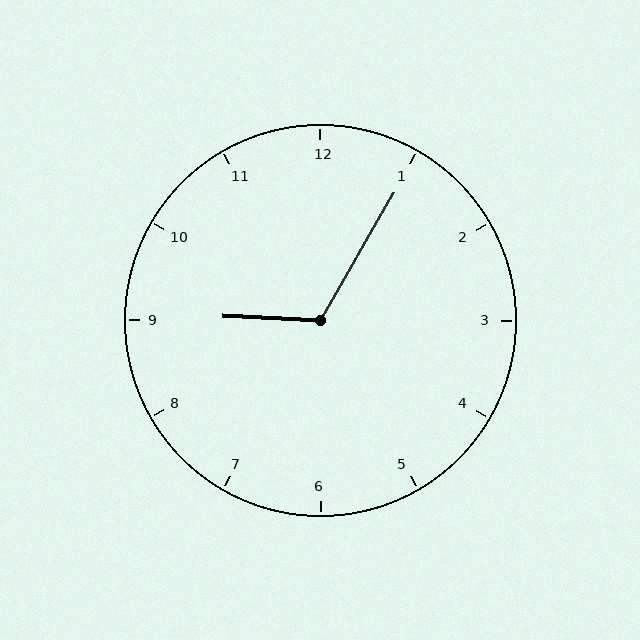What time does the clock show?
9:05.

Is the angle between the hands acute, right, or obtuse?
It is obtuse.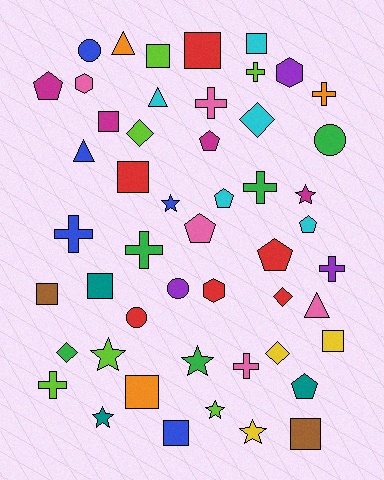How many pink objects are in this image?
There are 5 pink objects.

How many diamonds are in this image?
There are 5 diamonds.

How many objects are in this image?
There are 50 objects.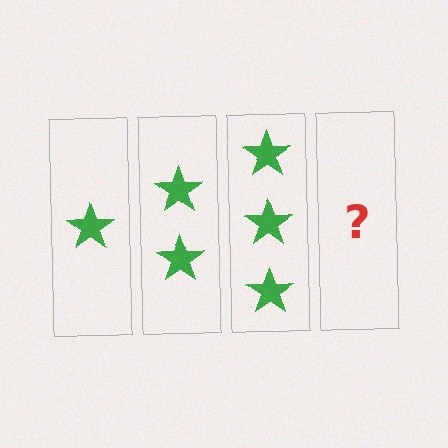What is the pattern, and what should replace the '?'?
The pattern is that each step adds one more star. The '?' should be 4 stars.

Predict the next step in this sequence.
The next step is 4 stars.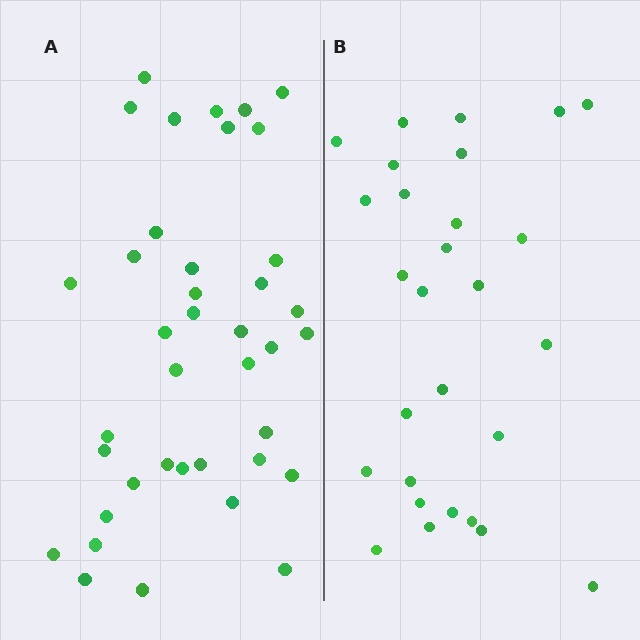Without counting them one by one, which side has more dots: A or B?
Region A (the left region) has more dots.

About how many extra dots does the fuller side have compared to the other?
Region A has roughly 12 or so more dots than region B.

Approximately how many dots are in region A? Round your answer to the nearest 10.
About 40 dots. (The exact count is 39, which rounds to 40.)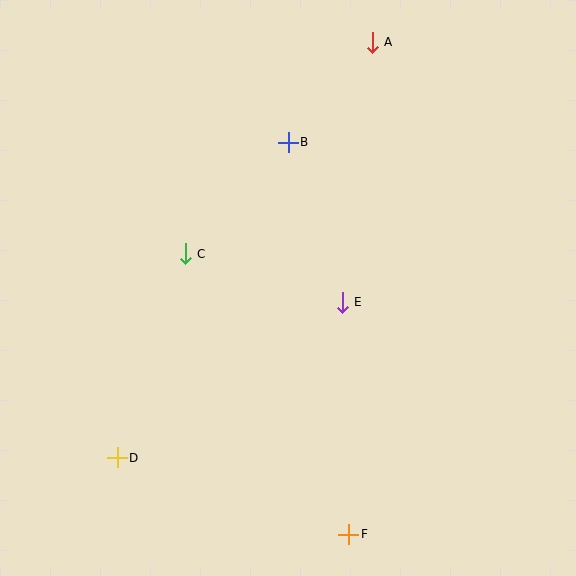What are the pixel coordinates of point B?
Point B is at (288, 142).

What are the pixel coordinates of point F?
Point F is at (349, 534).